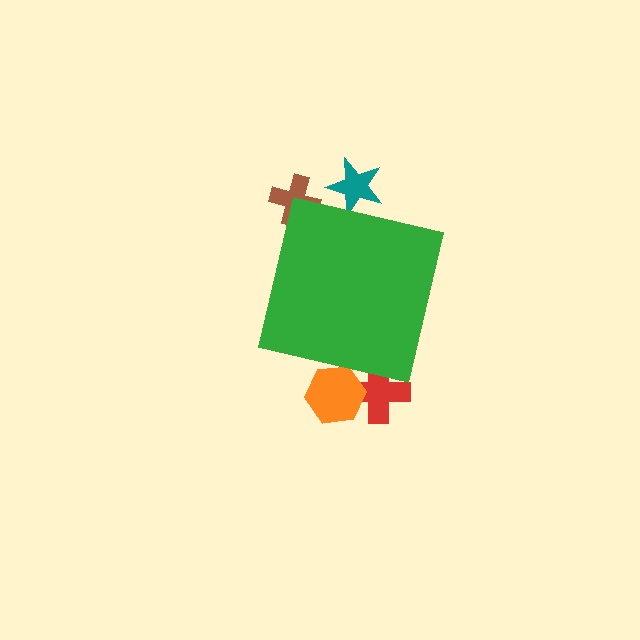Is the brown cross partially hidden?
Yes, the brown cross is partially hidden behind the green square.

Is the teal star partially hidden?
Yes, the teal star is partially hidden behind the green square.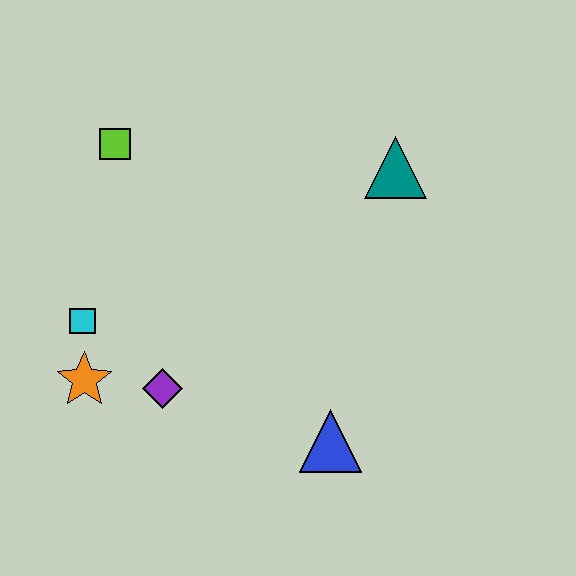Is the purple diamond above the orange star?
No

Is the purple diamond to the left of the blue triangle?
Yes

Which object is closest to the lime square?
The cyan square is closest to the lime square.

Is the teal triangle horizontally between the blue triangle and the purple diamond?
No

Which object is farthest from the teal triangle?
The orange star is farthest from the teal triangle.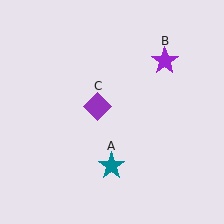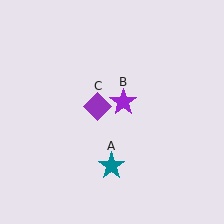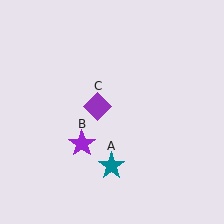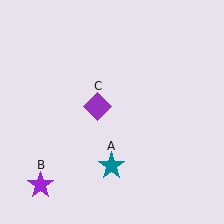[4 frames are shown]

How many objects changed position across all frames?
1 object changed position: purple star (object B).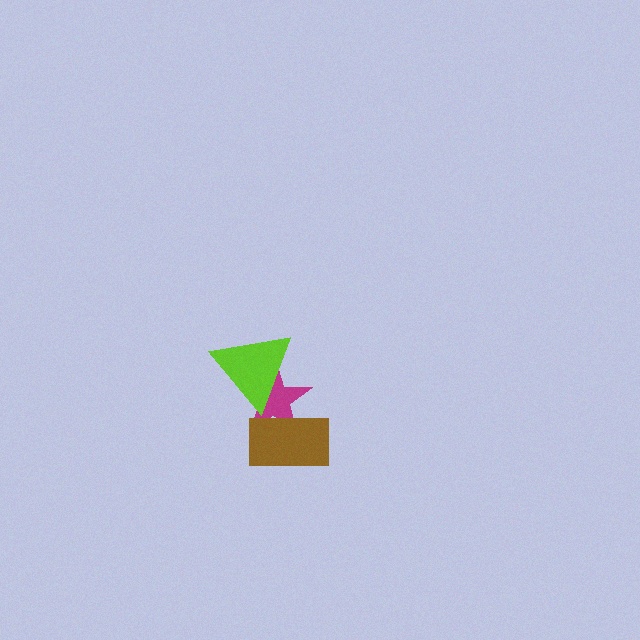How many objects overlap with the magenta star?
2 objects overlap with the magenta star.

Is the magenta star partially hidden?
Yes, it is partially covered by another shape.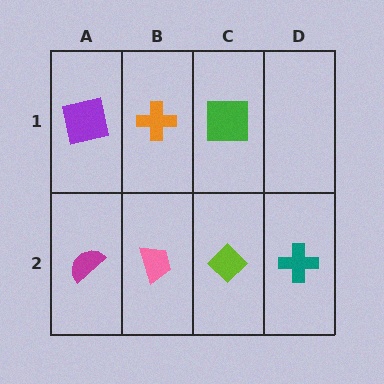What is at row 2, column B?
A pink trapezoid.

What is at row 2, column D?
A teal cross.